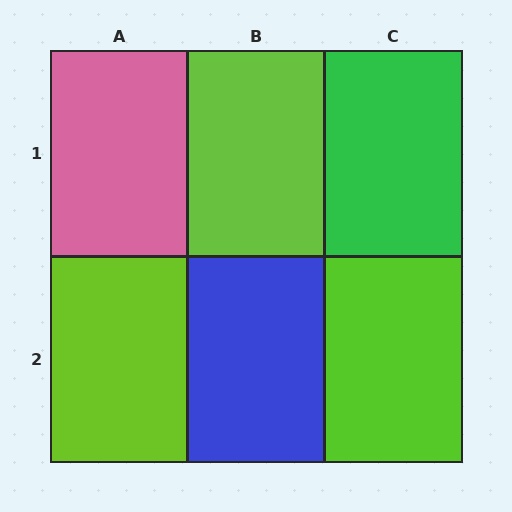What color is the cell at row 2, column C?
Lime.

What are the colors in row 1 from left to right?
Pink, lime, green.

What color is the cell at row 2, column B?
Blue.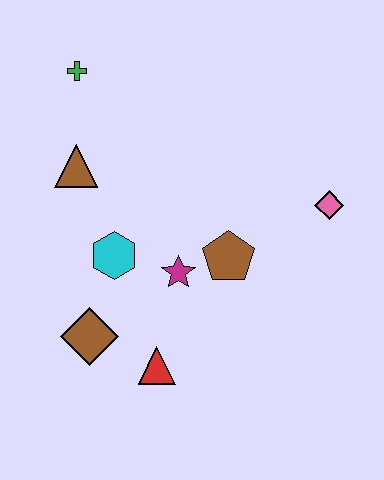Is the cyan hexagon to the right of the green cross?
Yes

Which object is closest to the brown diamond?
The red triangle is closest to the brown diamond.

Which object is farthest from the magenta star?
The green cross is farthest from the magenta star.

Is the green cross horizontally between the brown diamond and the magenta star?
No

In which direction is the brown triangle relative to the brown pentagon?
The brown triangle is to the left of the brown pentagon.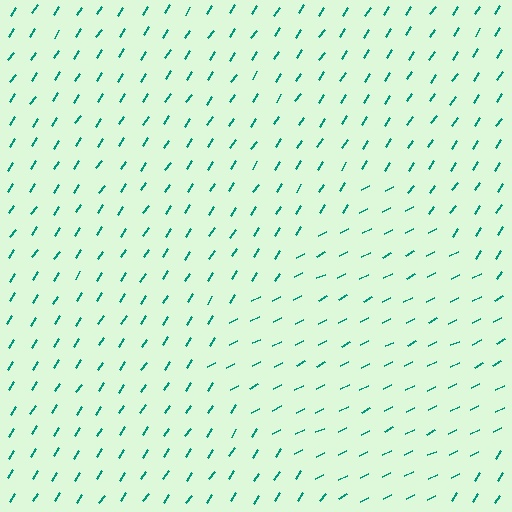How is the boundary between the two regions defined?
The boundary is defined purely by a change in line orientation (approximately 30 degrees difference). All lines are the same color and thickness.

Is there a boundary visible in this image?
Yes, there is a texture boundary formed by a change in line orientation.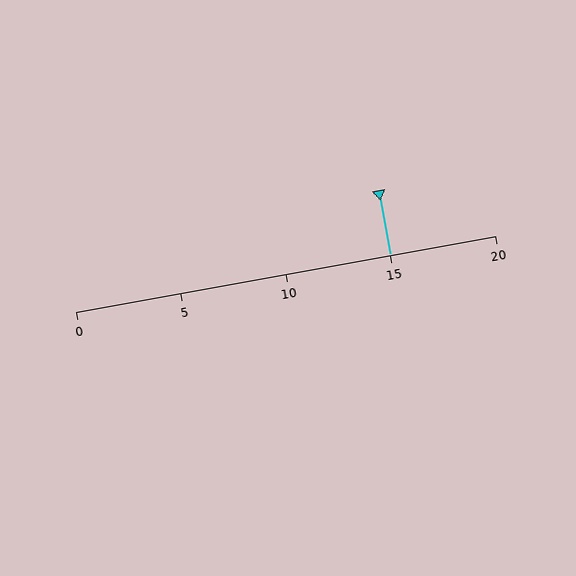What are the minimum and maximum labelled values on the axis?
The axis runs from 0 to 20.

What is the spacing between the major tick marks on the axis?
The major ticks are spaced 5 apart.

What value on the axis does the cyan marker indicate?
The marker indicates approximately 15.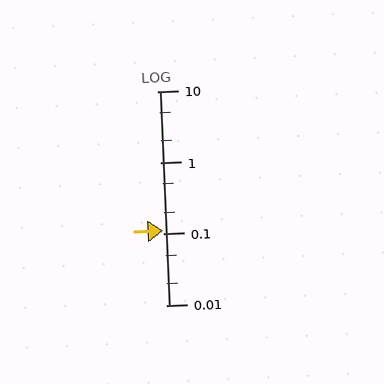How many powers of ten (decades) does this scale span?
The scale spans 3 decades, from 0.01 to 10.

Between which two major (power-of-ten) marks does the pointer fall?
The pointer is between 0.1 and 1.